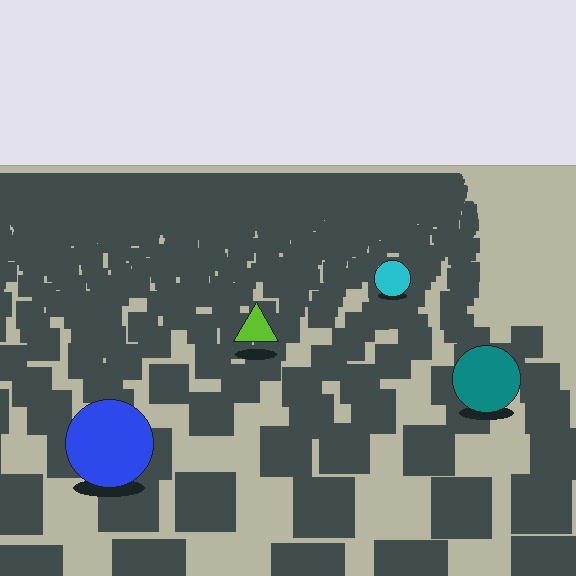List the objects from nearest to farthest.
From nearest to farthest: the blue circle, the teal circle, the lime triangle, the cyan circle.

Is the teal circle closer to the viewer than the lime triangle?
Yes. The teal circle is closer — you can tell from the texture gradient: the ground texture is coarser near it.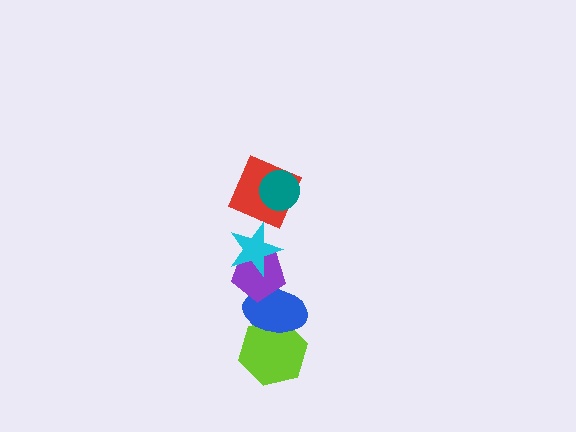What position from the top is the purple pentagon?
The purple pentagon is 4th from the top.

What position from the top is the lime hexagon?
The lime hexagon is 6th from the top.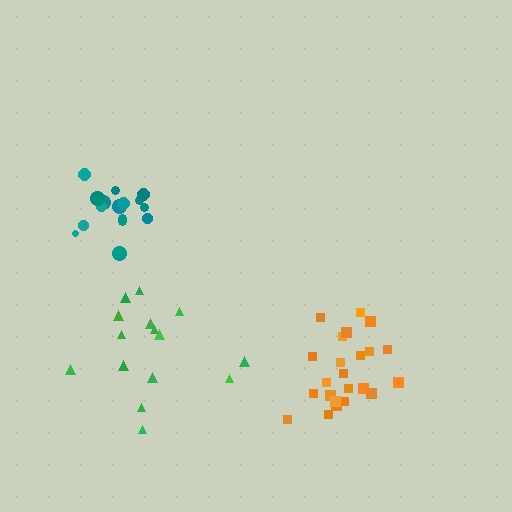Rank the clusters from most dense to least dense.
orange, teal, green.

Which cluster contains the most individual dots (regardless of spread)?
Orange (23).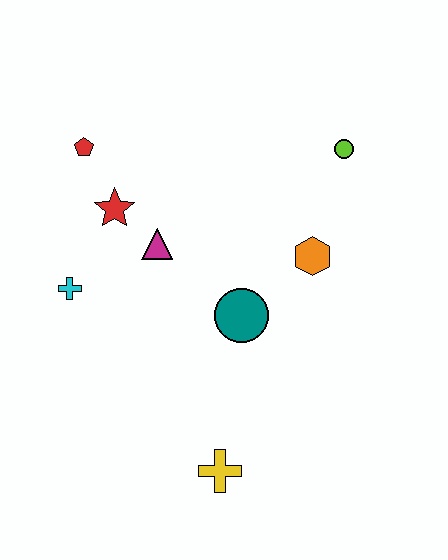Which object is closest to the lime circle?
The orange hexagon is closest to the lime circle.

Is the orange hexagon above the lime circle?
No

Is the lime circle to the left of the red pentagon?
No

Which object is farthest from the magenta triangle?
The yellow cross is farthest from the magenta triangle.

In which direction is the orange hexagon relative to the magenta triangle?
The orange hexagon is to the right of the magenta triangle.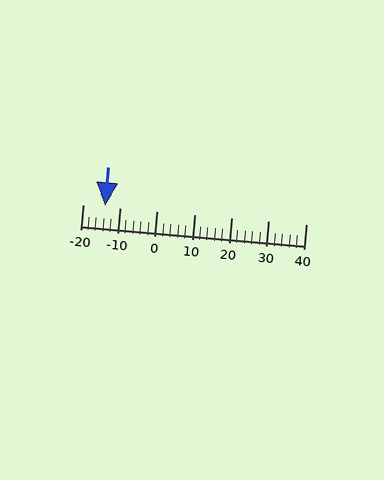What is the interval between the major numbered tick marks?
The major tick marks are spaced 10 units apart.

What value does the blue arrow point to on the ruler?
The blue arrow points to approximately -14.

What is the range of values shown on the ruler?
The ruler shows values from -20 to 40.